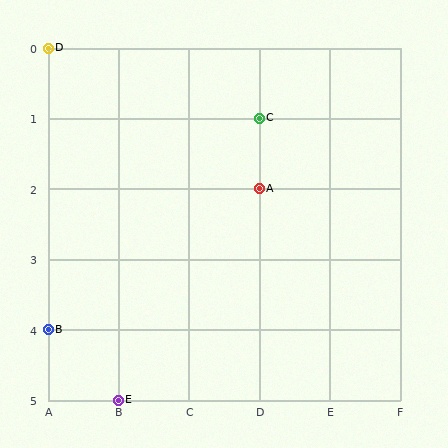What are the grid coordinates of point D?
Point D is at grid coordinates (A, 0).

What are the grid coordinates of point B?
Point B is at grid coordinates (A, 4).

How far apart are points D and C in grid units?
Points D and C are 3 columns and 1 row apart (about 3.2 grid units diagonally).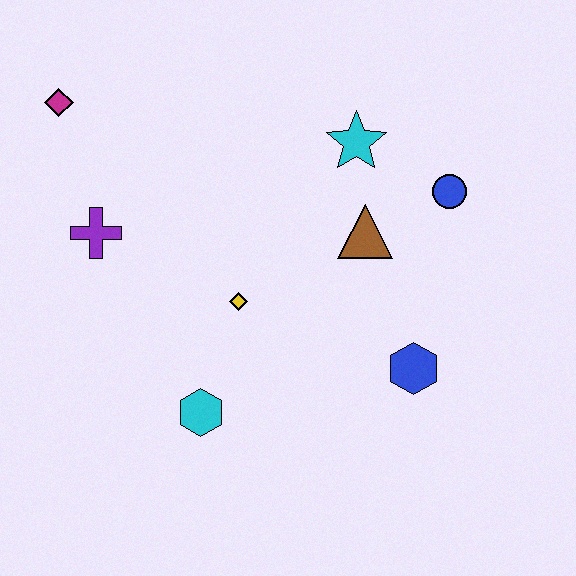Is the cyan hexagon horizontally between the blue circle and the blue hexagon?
No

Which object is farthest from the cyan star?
The cyan hexagon is farthest from the cyan star.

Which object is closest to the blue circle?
The brown triangle is closest to the blue circle.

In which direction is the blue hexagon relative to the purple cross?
The blue hexagon is to the right of the purple cross.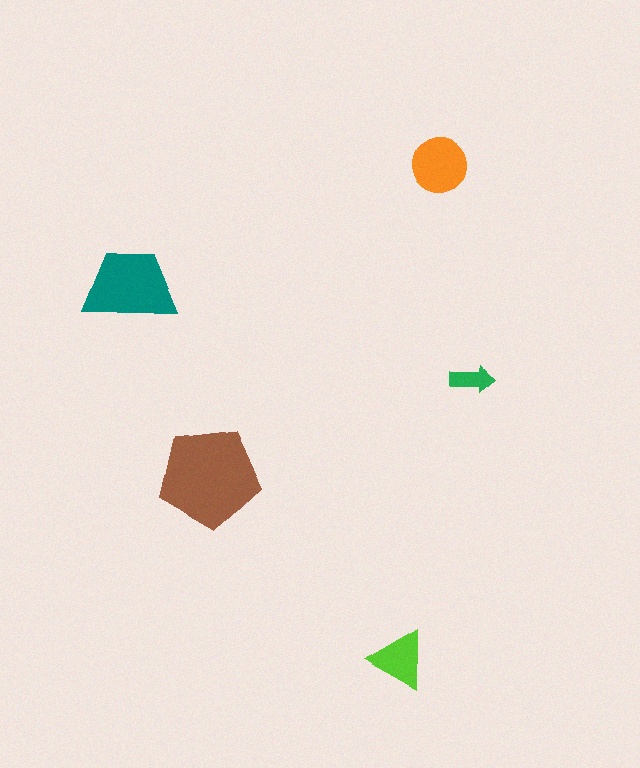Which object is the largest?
The brown pentagon.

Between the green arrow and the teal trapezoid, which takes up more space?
The teal trapezoid.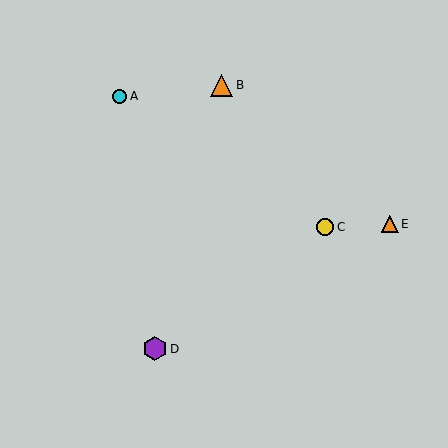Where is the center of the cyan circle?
The center of the cyan circle is at (119, 96).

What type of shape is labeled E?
Shape E is an orange triangle.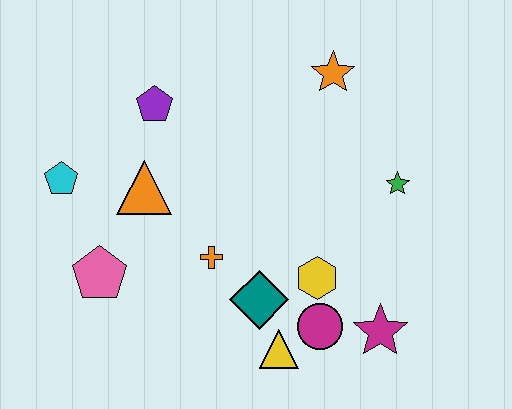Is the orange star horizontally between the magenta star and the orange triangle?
Yes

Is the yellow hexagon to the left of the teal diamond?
No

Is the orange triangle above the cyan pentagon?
No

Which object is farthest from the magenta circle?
The cyan pentagon is farthest from the magenta circle.